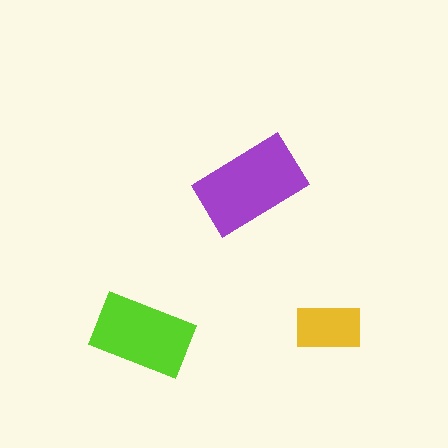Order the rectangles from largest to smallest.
the purple one, the lime one, the yellow one.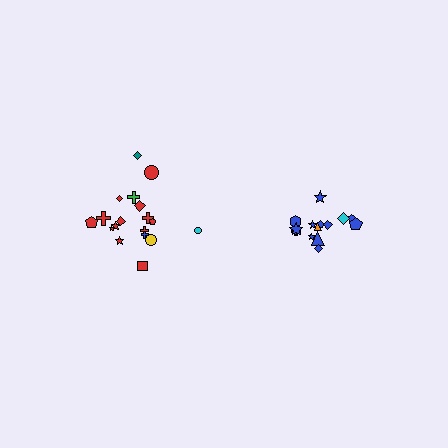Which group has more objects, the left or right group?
The left group.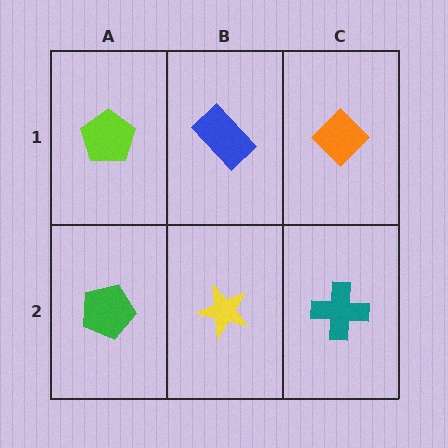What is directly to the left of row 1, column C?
A blue rectangle.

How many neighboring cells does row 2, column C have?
2.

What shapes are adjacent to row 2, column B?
A blue rectangle (row 1, column B), a green pentagon (row 2, column A), a teal cross (row 2, column C).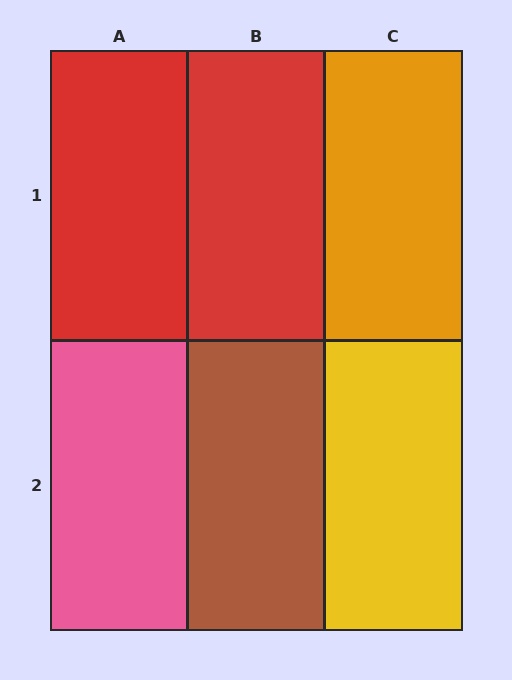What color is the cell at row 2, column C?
Yellow.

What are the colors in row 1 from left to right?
Red, red, orange.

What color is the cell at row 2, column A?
Pink.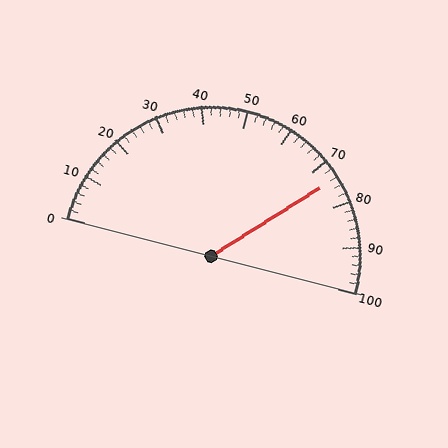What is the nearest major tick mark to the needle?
The nearest major tick mark is 70.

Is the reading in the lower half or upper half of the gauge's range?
The reading is in the upper half of the range (0 to 100).